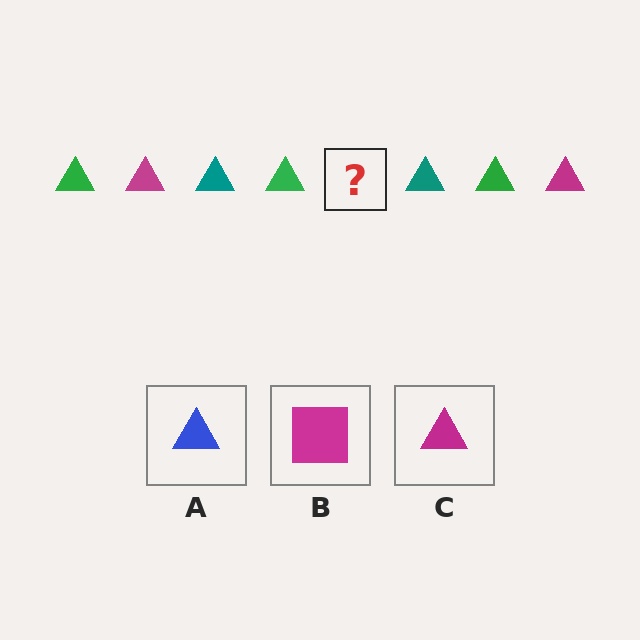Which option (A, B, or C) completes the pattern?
C.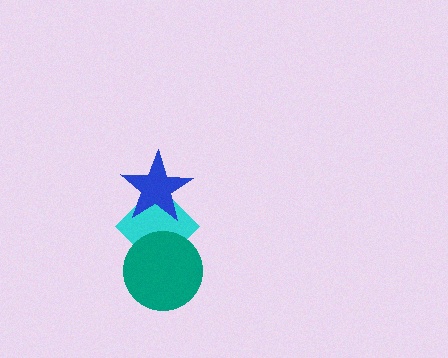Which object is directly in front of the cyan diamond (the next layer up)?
The teal circle is directly in front of the cyan diamond.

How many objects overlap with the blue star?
1 object overlaps with the blue star.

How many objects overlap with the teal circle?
1 object overlaps with the teal circle.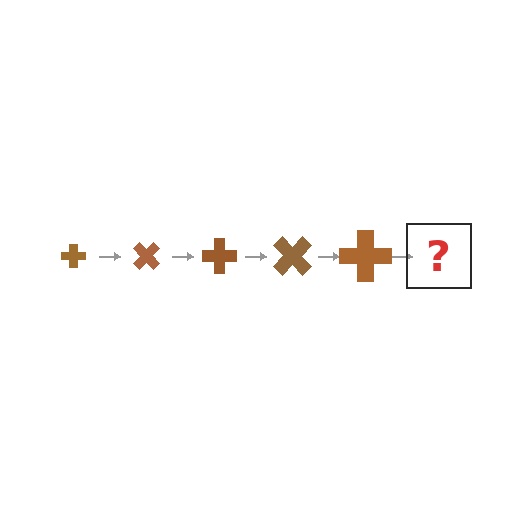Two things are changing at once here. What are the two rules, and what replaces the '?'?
The two rules are that the cross grows larger each step and it rotates 45 degrees each step. The '?' should be a cross, larger than the previous one and rotated 225 degrees from the start.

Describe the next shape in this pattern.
It should be a cross, larger than the previous one and rotated 225 degrees from the start.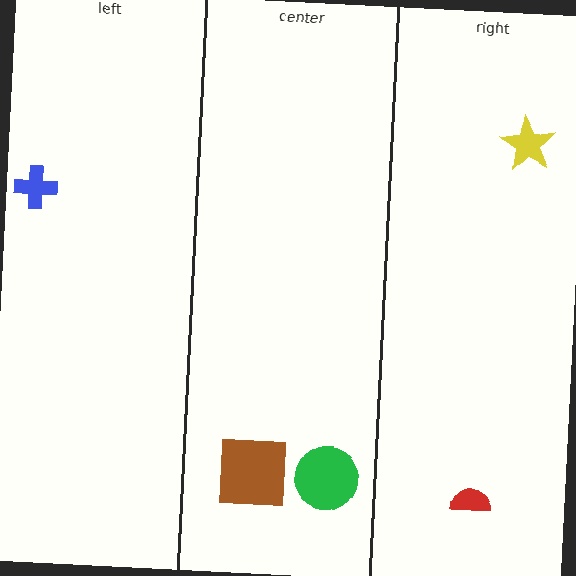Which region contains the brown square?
The center region.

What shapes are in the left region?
The blue cross.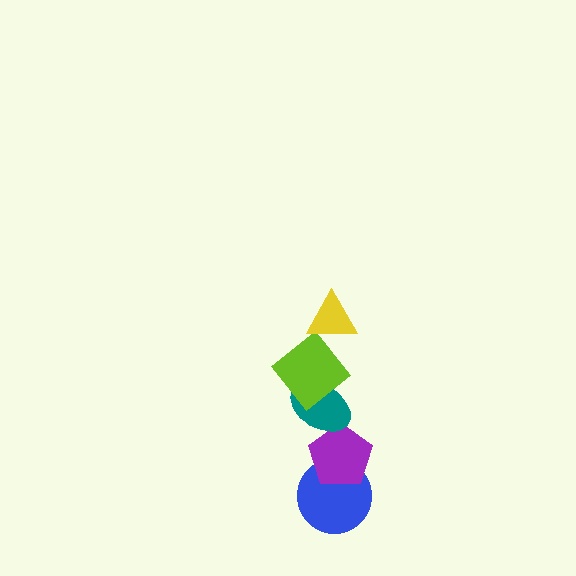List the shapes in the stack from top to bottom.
From top to bottom: the yellow triangle, the lime diamond, the teal ellipse, the purple pentagon, the blue circle.